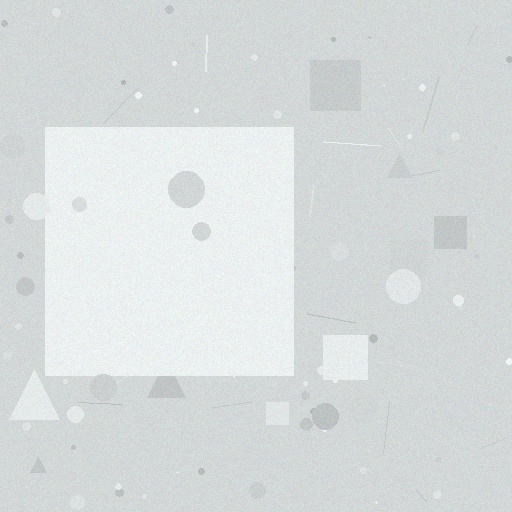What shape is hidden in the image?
A square is hidden in the image.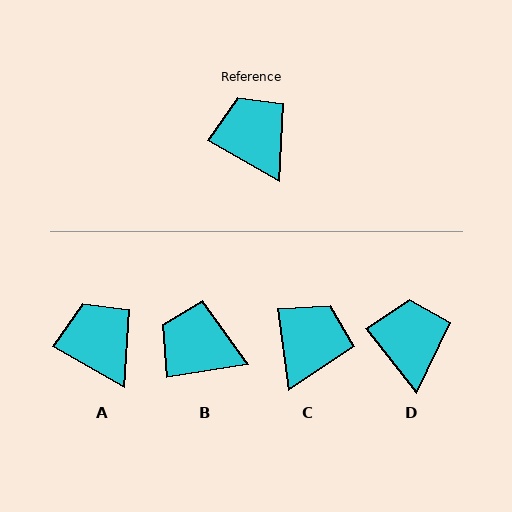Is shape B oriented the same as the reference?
No, it is off by about 39 degrees.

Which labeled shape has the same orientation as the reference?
A.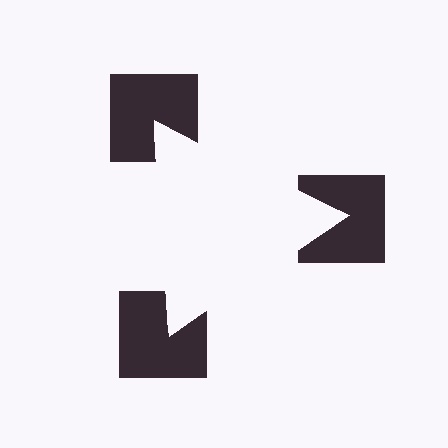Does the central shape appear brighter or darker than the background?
It typically appears slightly brighter than the background, even though no actual brightness change is drawn.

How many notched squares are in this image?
There are 3 — one at each vertex of the illusory triangle.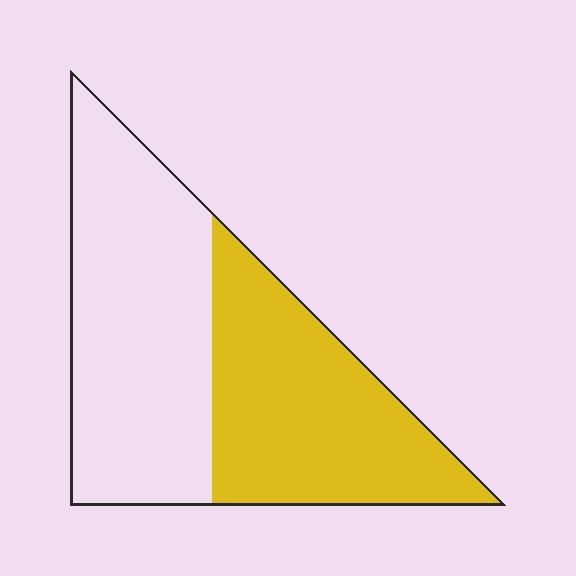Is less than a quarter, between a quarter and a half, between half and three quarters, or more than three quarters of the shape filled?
Between a quarter and a half.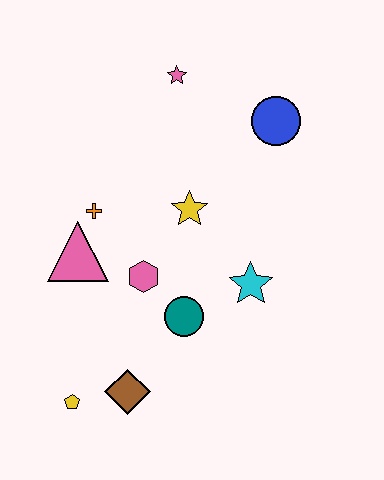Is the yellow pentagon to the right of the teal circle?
No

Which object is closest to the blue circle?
The pink star is closest to the blue circle.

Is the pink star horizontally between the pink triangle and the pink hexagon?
No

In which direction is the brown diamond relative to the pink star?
The brown diamond is below the pink star.